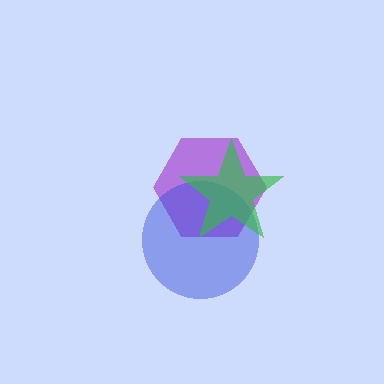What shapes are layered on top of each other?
The layered shapes are: a purple hexagon, a blue circle, a green star.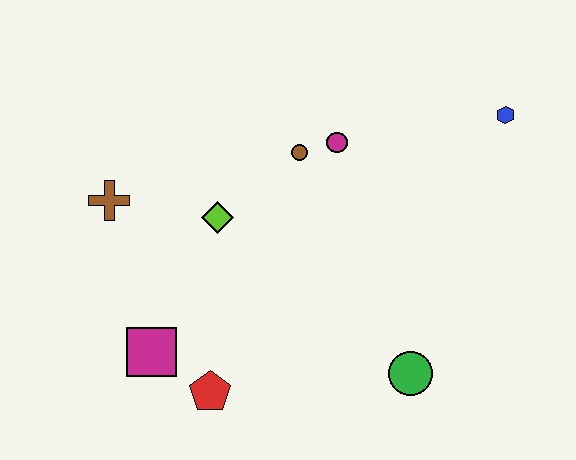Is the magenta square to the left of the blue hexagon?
Yes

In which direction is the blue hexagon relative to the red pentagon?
The blue hexagon is to the right of the red pentagon.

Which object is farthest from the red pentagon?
The blue hexagon is farthest from the red pentagon.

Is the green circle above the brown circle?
No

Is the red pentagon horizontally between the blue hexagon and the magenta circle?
No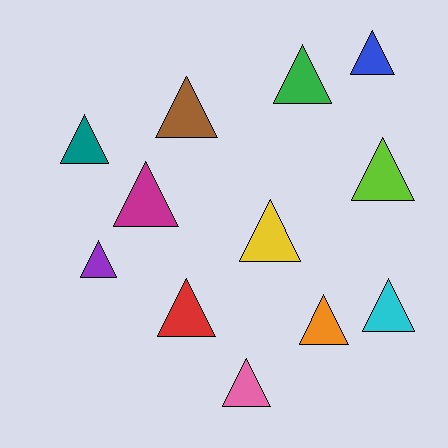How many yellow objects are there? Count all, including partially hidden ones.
There is 1 yellow object.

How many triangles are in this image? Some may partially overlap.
There are 12 triangles.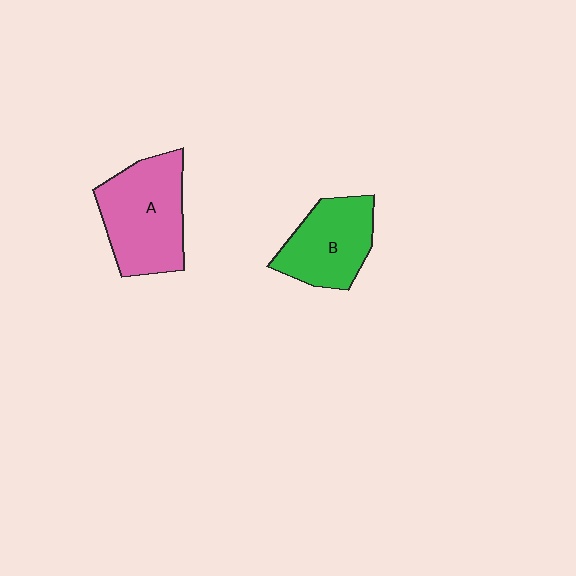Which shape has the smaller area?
Shape B (green).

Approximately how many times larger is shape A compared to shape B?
Approximately 1.3 times.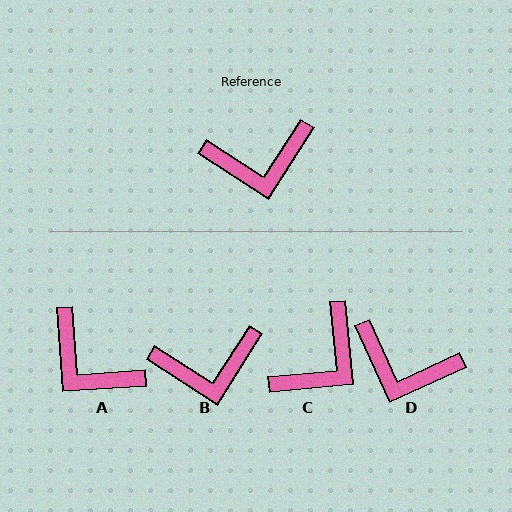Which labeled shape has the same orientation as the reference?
B.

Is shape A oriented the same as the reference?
No, it is off by about 54 degrees.